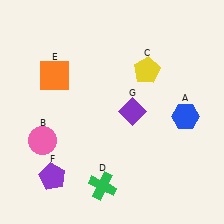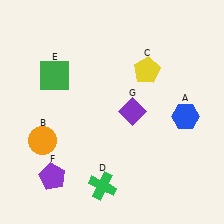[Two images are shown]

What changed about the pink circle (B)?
In Image 1, B is pink. In Image 2, it changed to orange.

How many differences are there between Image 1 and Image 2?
There are 2 differences between the two images.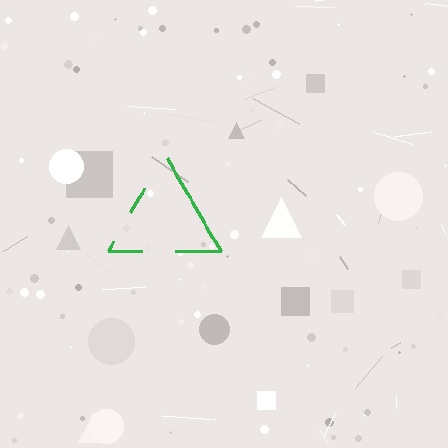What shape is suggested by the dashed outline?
The dashed outline suggests a triangle.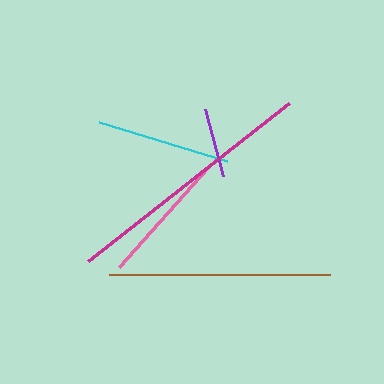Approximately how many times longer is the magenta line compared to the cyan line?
The magenta line is approximately 1.9 times the length of the cyan line.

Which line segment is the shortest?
The purple line is the shortest at approximately 69 pixels.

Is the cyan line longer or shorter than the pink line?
The cyan line is longer than the pink line.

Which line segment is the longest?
The magenta line is the longest at approximately 255 pixels.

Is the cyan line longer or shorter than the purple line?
The cyan line is longer than the purple line.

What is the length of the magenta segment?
The magenta segment is approximately 255 pixels long.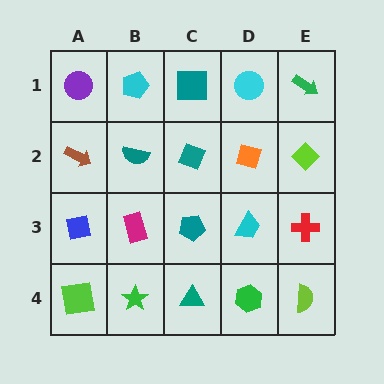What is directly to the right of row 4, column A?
A green star.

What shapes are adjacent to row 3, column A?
A brown arrow (row 2, column A), a lime square (row 4, column A), a magenta rectangle (row 3, column B).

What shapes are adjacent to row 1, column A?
A brown arrow (row 2, column A), a cyan pentagon (row 1, column B).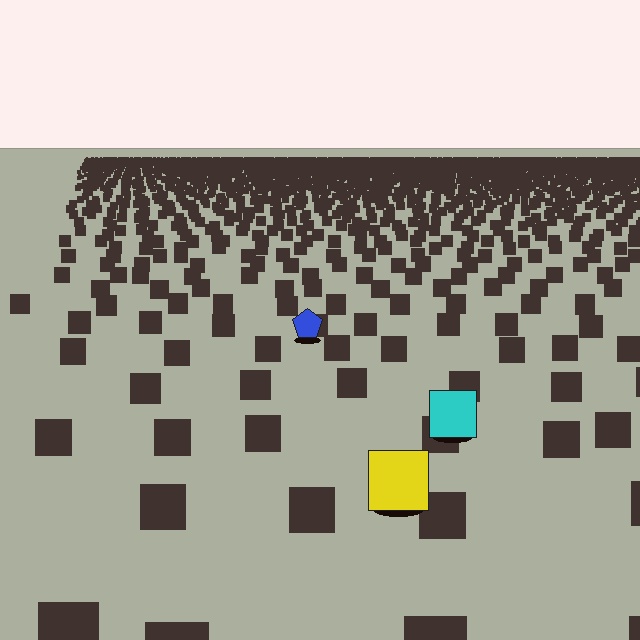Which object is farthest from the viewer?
The blue pentagon is farthest from the viewer. It appears smaller and the ground texture around it is denser.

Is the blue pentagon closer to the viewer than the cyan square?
No. The cyan square is closer — you can tell from the texture gradient: the ground texture is coarser near it.